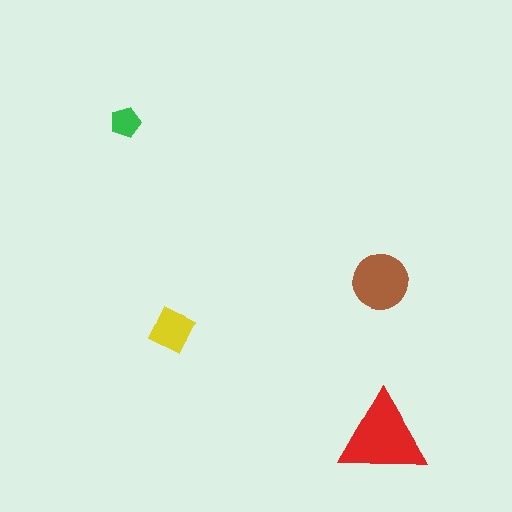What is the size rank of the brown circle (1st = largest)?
2nd.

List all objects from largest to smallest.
The red triangle, the brown circle, the yellow square, the green pentagon.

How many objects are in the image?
There are 4 objects in the image.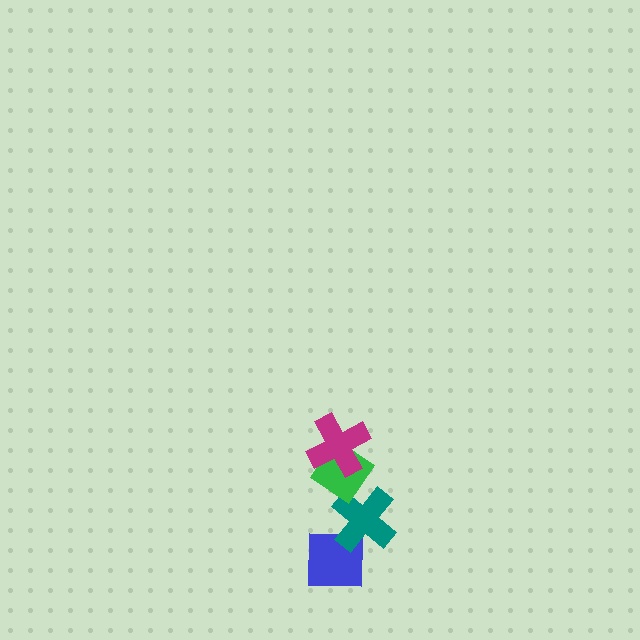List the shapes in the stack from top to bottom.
From top to bottom: the magenta cross, the green diamond, the teal cross, the blue square.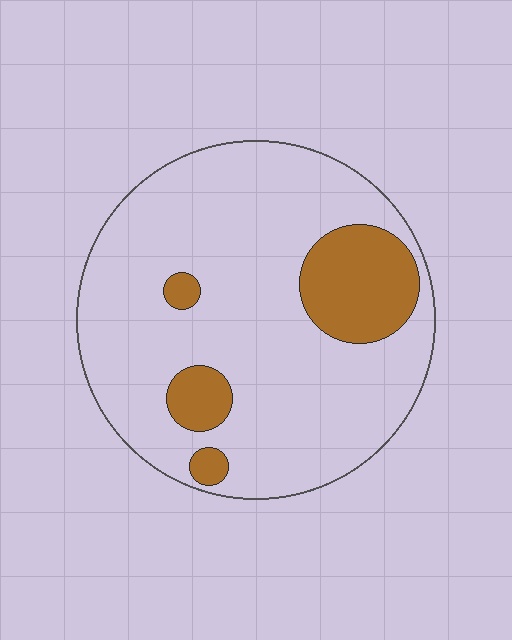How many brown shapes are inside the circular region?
4.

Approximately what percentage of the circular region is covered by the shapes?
Approximately 15%.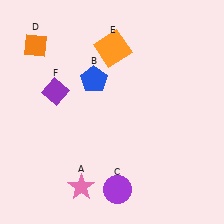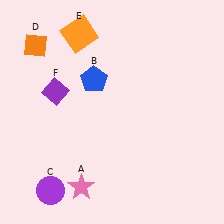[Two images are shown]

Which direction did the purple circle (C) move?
The purple circle (C) moved left.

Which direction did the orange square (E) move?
The orange square (E) moved left.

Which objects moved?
The objects that moved are: the purple circle (C), the orange square (E).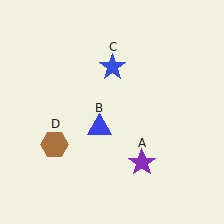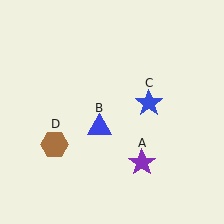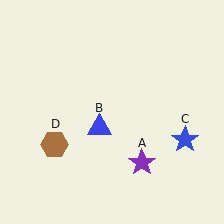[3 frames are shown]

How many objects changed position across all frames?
1 object changed position: blue star (object C).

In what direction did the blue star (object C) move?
The blue star (object C) moved down and to the right.